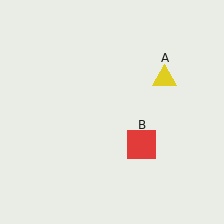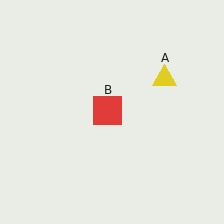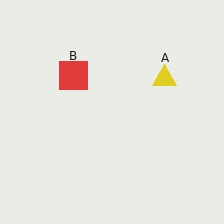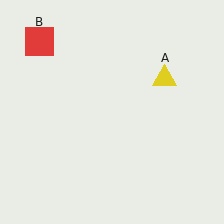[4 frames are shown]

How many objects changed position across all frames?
1 object changed position: red square (object B).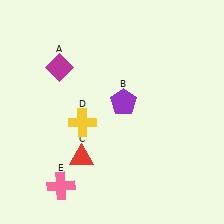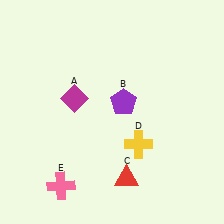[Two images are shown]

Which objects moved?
The objects that moved are: the magenta diamond (A), the red triangle (C), the yellow cross (D).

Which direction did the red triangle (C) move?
The red triangle (C) moved right.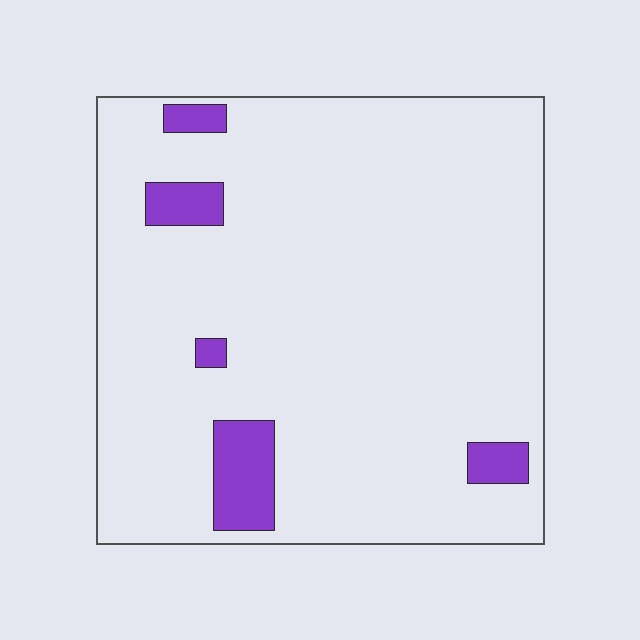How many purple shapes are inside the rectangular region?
5.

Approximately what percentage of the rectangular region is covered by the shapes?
Approximately 10%.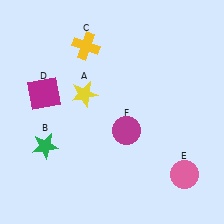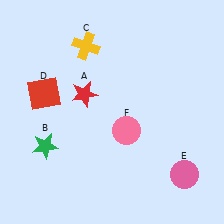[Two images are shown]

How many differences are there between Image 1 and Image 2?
There are 3 differences between the two images.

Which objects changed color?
A changed from yellow to red. D changed from magenta to red. F changed from magenta to pink.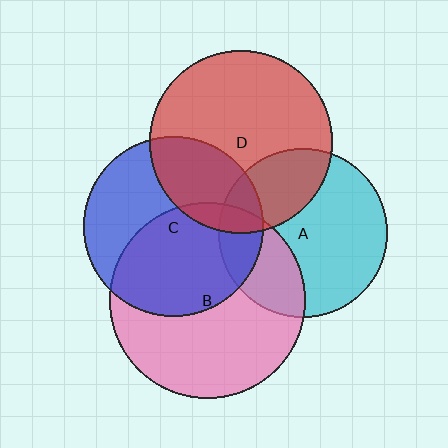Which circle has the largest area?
Circle B (pink).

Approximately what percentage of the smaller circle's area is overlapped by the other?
Approximately 5%.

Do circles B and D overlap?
Yes.